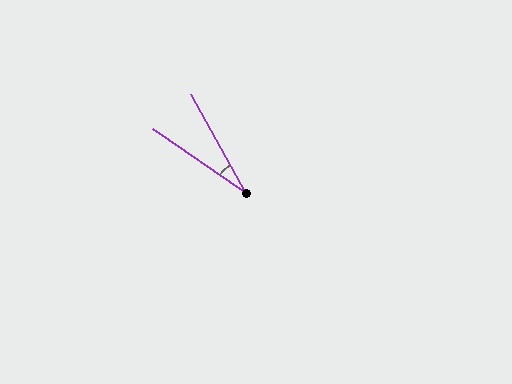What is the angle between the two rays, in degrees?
Approximately 26 degrees.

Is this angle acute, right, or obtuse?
It is acute.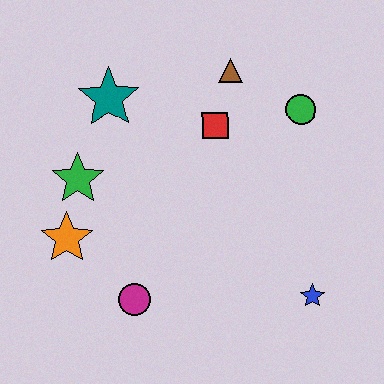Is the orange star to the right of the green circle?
No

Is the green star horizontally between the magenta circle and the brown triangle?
No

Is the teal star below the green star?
No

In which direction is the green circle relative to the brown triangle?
The green circle is to the right of the brown triangle.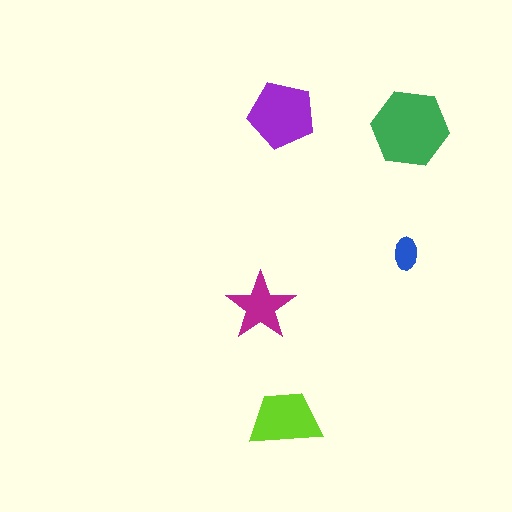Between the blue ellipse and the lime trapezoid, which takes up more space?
The lime trapezoid.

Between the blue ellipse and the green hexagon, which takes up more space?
The green hexagon.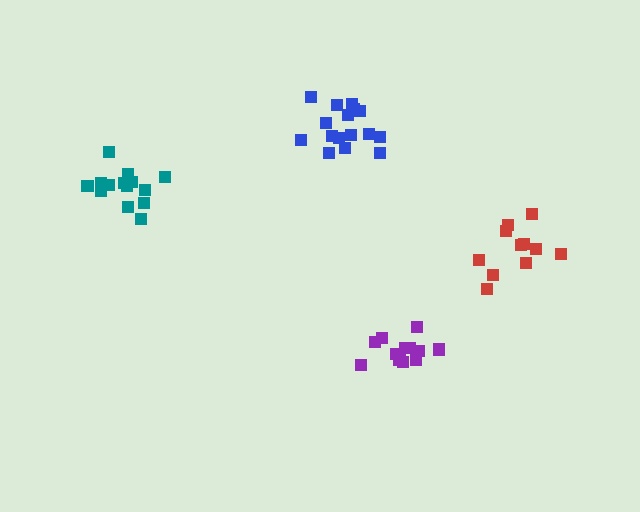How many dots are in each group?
Group 1: 14 dots, Group 2: 13 dots, Group 3: 11 dots, Group 4: 16 dots (54 total).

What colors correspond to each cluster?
The clusters are colored: teal, purple, red, blue.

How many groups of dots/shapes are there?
There are 4 groups.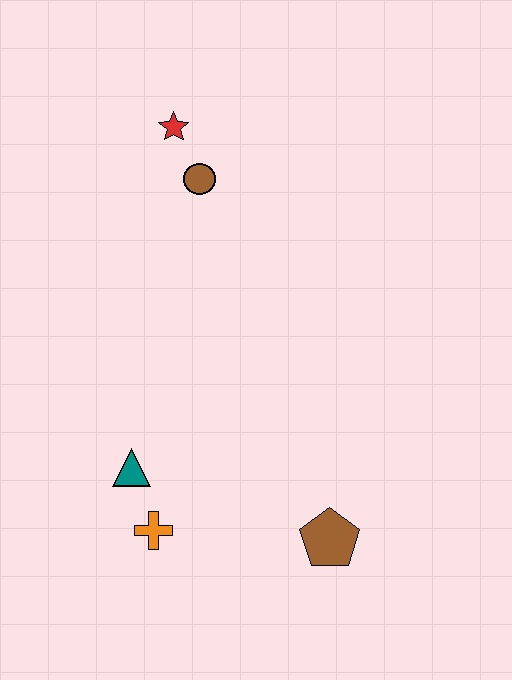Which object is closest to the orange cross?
The teal triangle is closest to the orange cross.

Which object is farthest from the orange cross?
The red star is farthest from the orange cross.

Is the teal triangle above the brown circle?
No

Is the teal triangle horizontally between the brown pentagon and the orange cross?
No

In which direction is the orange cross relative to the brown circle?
The orange cross is below the brown circle.